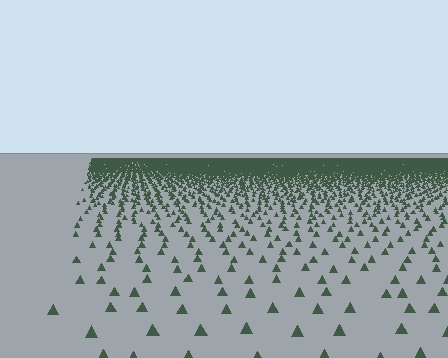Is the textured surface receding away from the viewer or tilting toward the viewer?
The surface is receding away from the viewer. Texture elements get smaller and denser toward the top.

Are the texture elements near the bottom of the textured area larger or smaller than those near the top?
Larger. Near the bottom, elements are closer to the viewer and appear at a bigger on-screen size.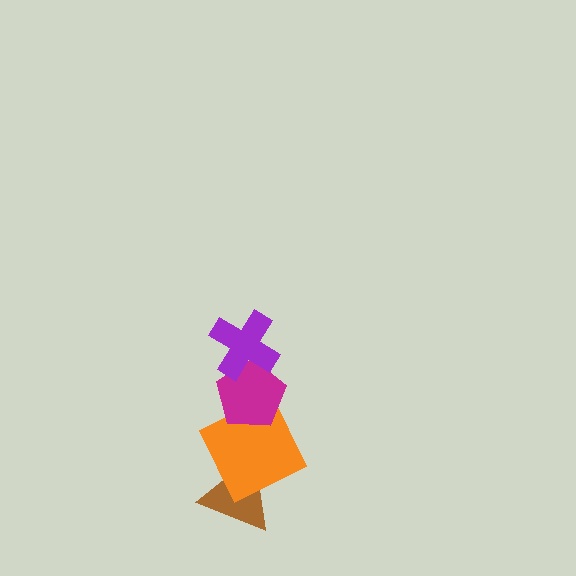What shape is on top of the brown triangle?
The orange square is on top of the brown triangle.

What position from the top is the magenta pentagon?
The magenta pentagon is 2nd from the top.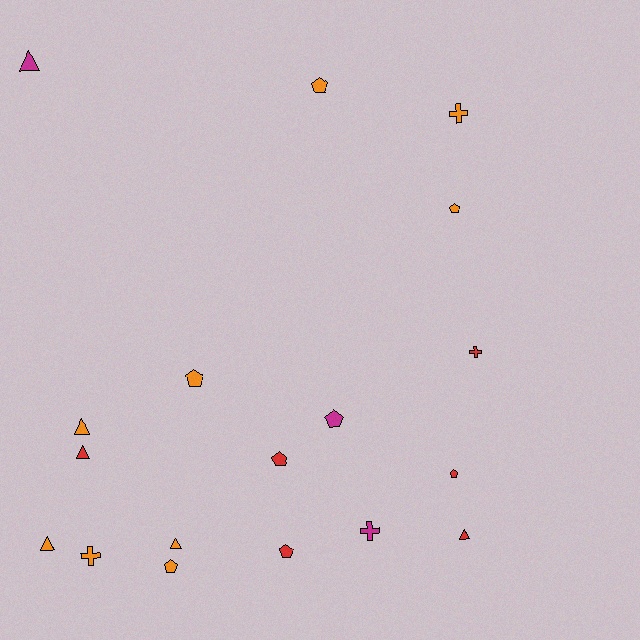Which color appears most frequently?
Orange, with 9 objects.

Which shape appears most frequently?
Pentagon, with 8 objects.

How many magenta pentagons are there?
There is 1 magenta pentagon.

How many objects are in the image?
There are 18 objects.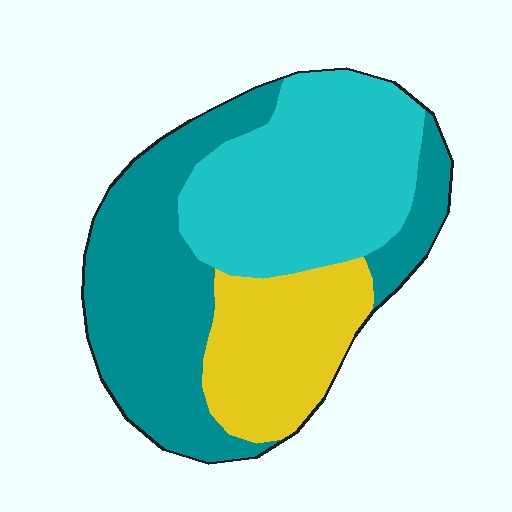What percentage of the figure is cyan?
Cyan takes up about three eighths (3/8) of the figure.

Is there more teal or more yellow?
Teal.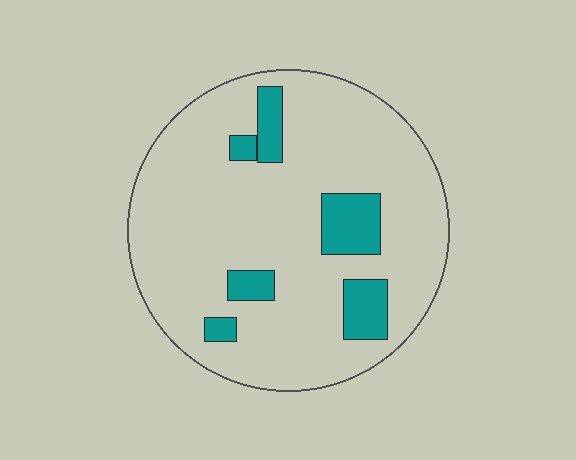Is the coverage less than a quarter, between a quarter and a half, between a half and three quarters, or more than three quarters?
Less than a quarter.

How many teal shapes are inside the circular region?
6.